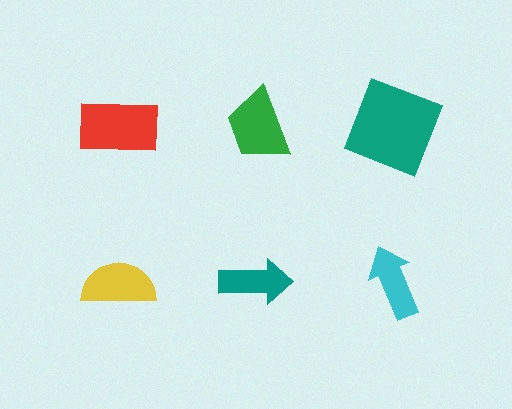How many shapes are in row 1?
3 shapes.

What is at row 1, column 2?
A green trapezoid.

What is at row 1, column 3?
A teal square.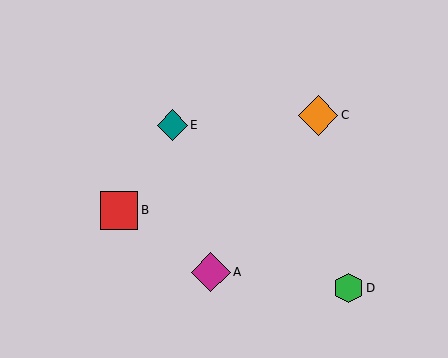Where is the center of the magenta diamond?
The center of the magenta diamond is at (211, 272).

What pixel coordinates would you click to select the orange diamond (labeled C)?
Click at (318, 115) to select the orange diamond C.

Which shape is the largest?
The orange diamond (labeled C) is the largest.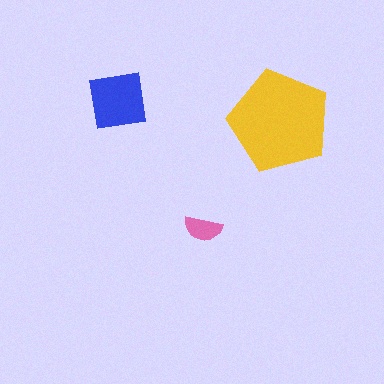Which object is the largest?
The yellow pentagon.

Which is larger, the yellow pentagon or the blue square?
The yellow pentagon.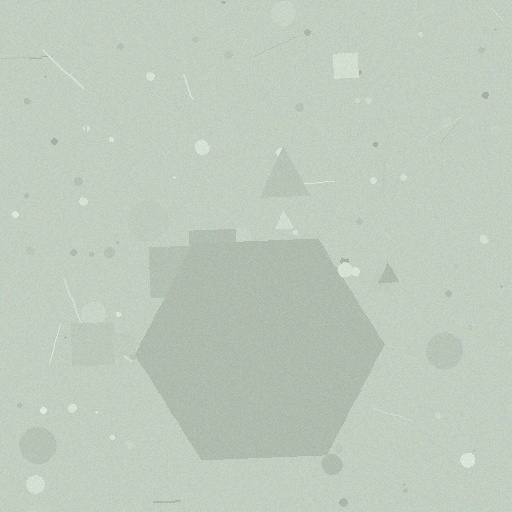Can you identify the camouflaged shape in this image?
The camouflaged shape is a hexagon.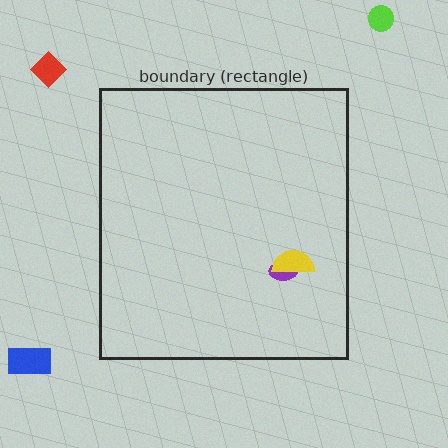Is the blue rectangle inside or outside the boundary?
Outside.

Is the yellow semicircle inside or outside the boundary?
Inside.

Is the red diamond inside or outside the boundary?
Outside.